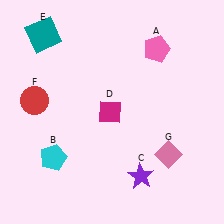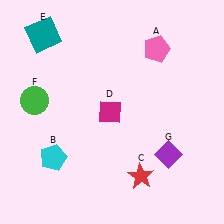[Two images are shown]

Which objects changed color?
C changed from purple to red. F changed from red to green. G changed from pink to purple.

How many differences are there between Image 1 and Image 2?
There are 3 differences between the two images.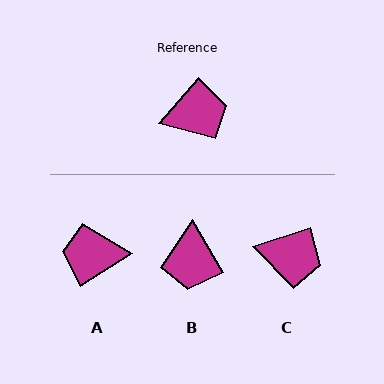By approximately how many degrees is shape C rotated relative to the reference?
Approximately 31 degrees clockwise.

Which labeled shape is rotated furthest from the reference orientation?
A, about 163 degrees away.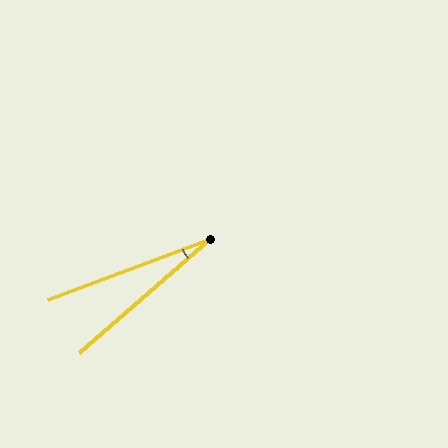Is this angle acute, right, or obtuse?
It is acute.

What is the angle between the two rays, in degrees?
Approximately 21 degrees.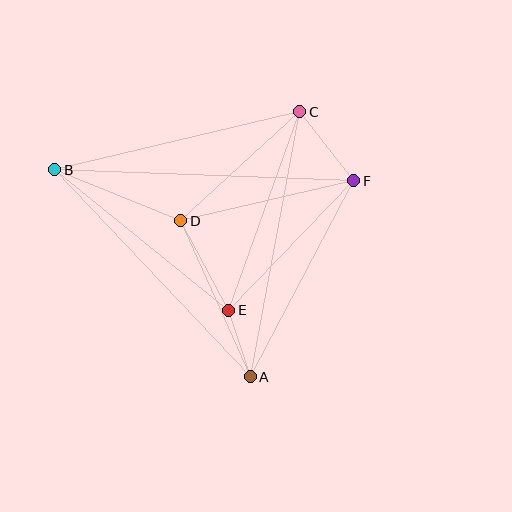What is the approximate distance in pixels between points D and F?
The distance between D and F is approximately 178 pixels.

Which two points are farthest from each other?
Points B and F are farthest from each other.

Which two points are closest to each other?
Points A and E are closest to each other.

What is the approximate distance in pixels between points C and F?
The distance between C and F is approximately 87 pixels.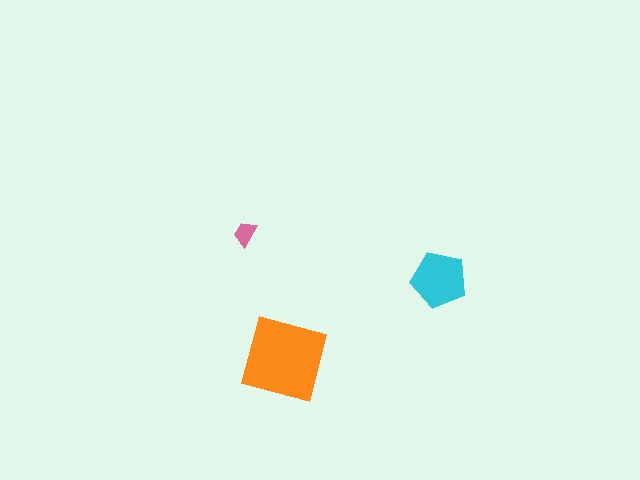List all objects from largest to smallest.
The orange square, the cyan pentagon, the pink trapezoid.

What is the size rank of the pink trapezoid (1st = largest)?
3rd.